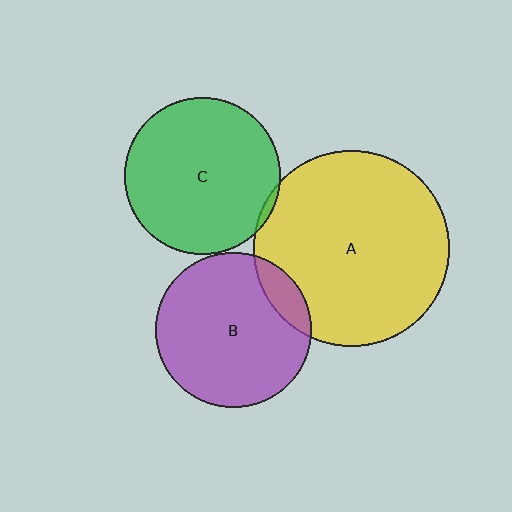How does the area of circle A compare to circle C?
Approximately 1.6 times.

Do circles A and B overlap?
Yes.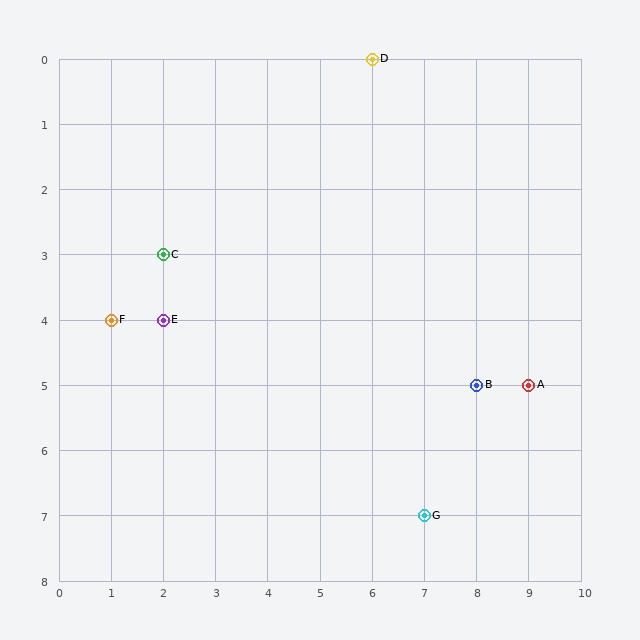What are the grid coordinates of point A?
Point A is at grid coordinates (9, 5).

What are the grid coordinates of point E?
Point E is at grid coordinates (2, 4).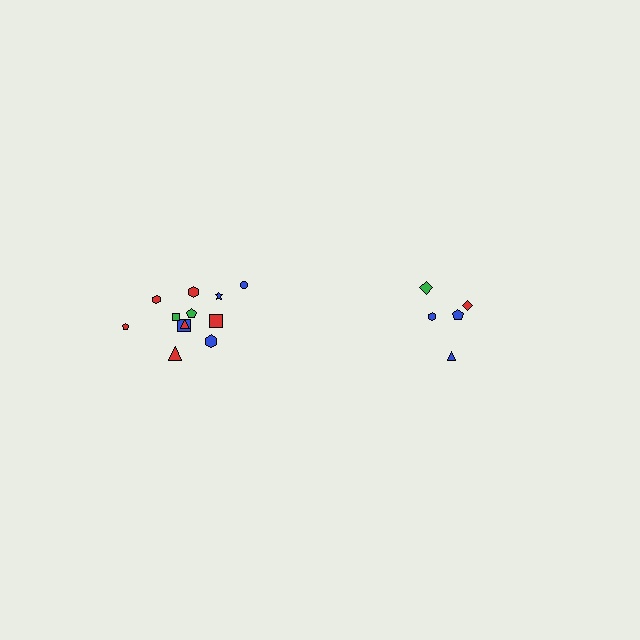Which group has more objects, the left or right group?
The left group.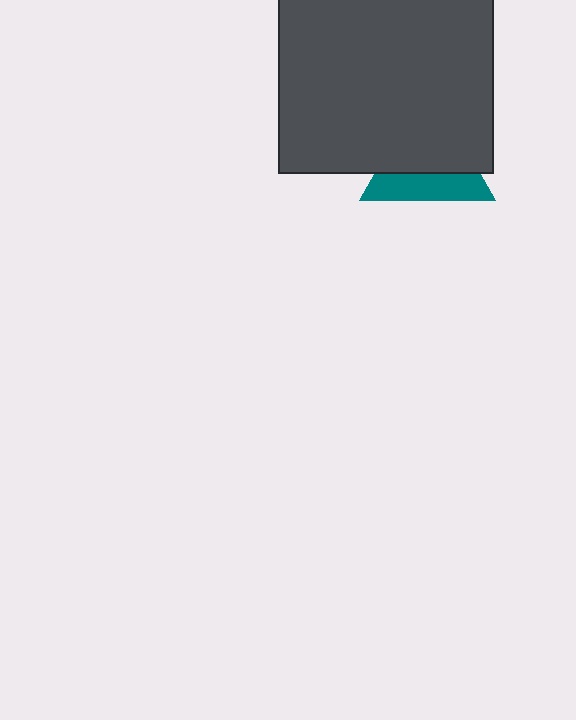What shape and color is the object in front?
The object in front is a dark gray rectangle.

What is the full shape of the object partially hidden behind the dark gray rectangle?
The partially hidden object is a teal triangle.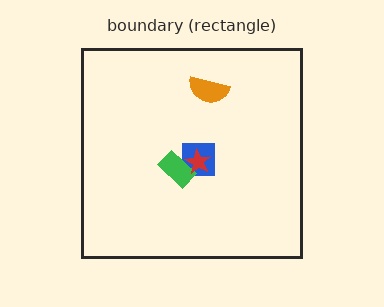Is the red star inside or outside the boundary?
Inside.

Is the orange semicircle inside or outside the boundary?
Inside.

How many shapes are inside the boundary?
4 inside, 0 outside.